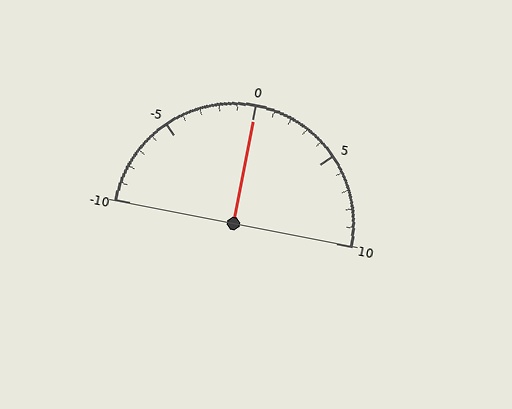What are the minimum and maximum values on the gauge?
The gauge ranges from -10 to 10.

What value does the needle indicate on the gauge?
The needle indicates approximately 0.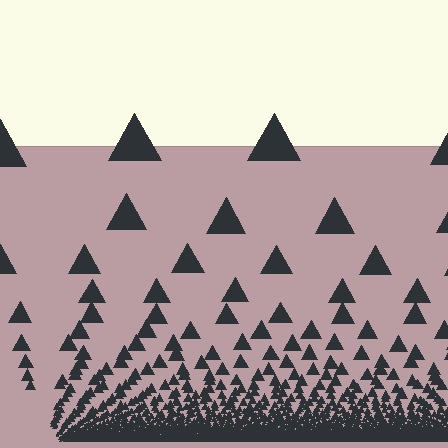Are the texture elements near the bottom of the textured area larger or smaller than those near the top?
Smaller. The gradient is inverted — elements near the bottom are smaller and denser.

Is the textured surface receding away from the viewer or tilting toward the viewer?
The surface appears to tilt toward the viewer. Texture elements get larger and sparser toward the top.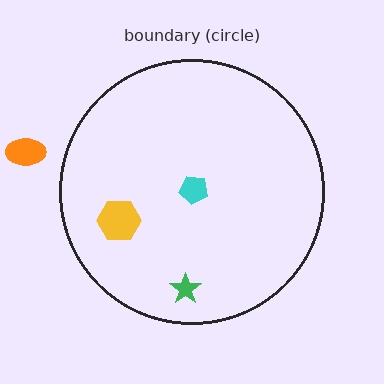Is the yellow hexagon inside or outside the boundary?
Inside.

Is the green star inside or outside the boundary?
Inside.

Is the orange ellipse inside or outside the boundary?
Outside.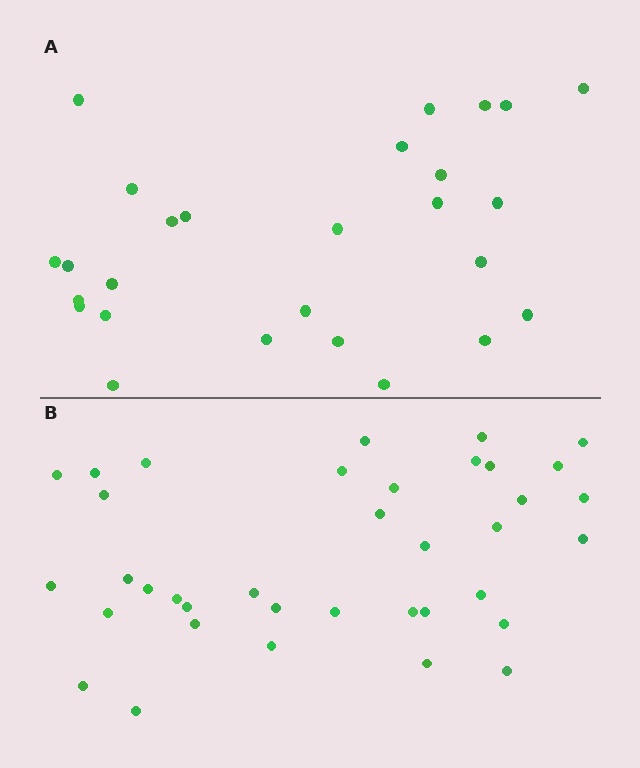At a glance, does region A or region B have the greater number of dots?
Region B (the bottom region) has more dots.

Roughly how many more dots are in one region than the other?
Region B has roughly 10 or so more dots than region A.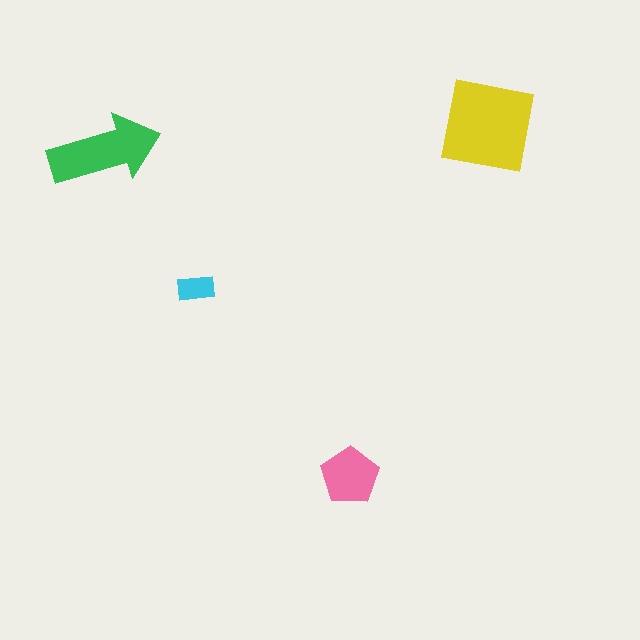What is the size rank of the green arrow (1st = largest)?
2nd.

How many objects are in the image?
There are 4 objects in the image.